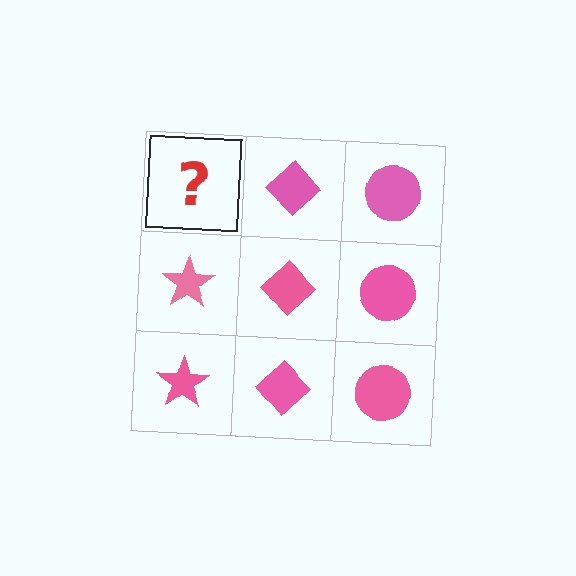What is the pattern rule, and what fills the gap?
The rule is that each column has a consistent shape. The gap should be filled with a pink star.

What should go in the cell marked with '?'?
The missing cell should contain a pink star.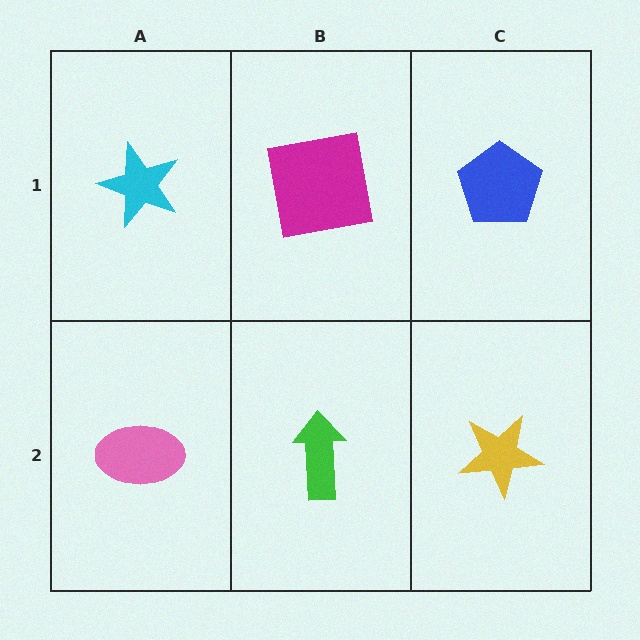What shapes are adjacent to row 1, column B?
A green arrow (row 2, column B), a cyan star (row 1, column A), a blue pentagon (row 1, column C).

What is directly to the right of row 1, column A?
A magenta square.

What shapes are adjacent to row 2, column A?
A cyan star (row 1, column A), a green arrow (row 2, column B).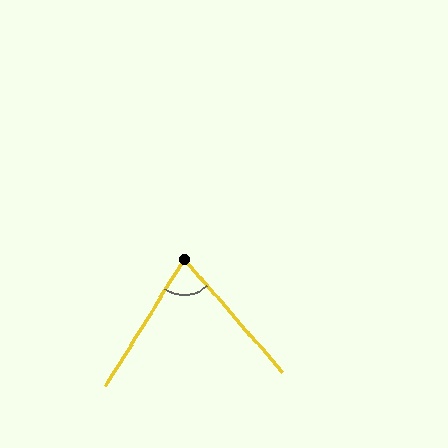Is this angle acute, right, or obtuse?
It is acute.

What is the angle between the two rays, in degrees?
Approximately 73 degrees.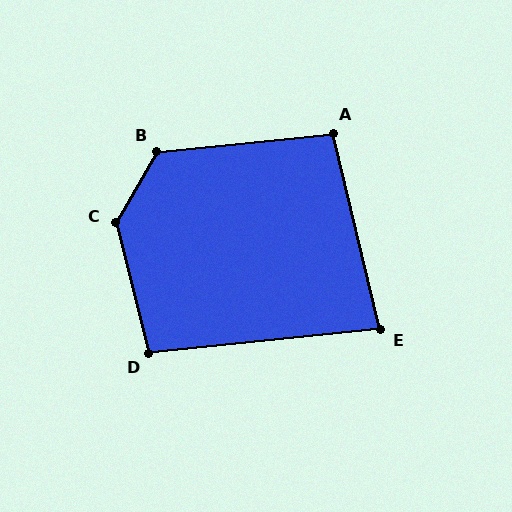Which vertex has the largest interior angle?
C, at approximately 136 degrees.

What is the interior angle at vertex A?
Approximately 98 degrees (obtuse).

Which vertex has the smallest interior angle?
E, at approximately 82 degrees.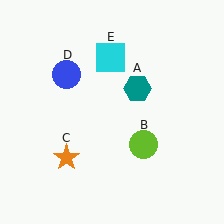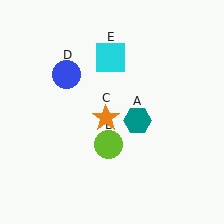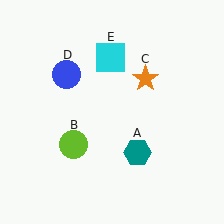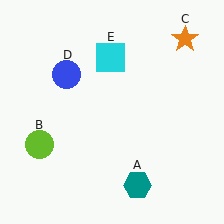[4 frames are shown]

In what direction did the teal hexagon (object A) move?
The teal hexagon (object A) moved down.